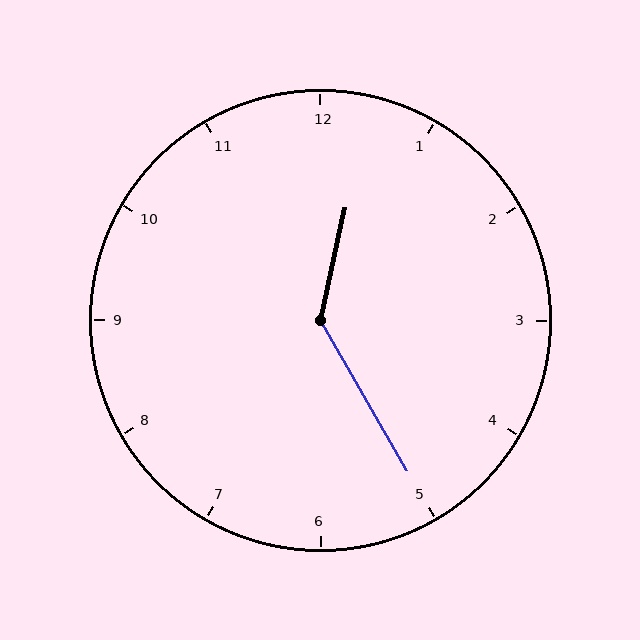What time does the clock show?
12:25.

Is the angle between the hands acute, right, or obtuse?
It is obtuse.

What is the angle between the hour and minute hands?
Approximately 138 degrees.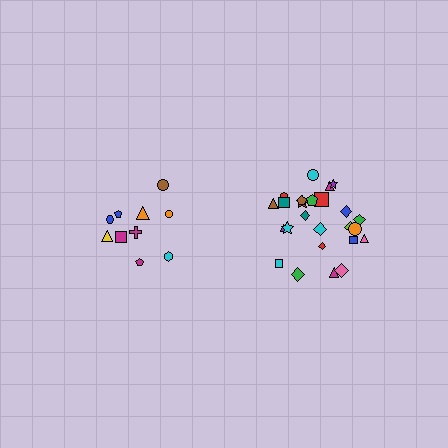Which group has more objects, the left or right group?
The right group.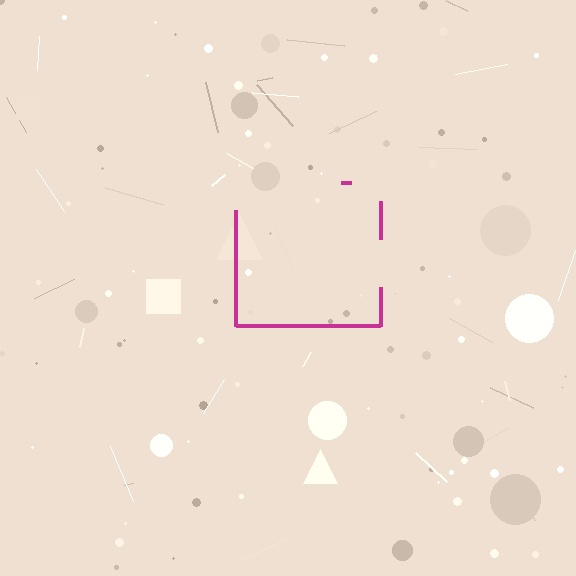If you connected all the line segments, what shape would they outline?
They would outline a square.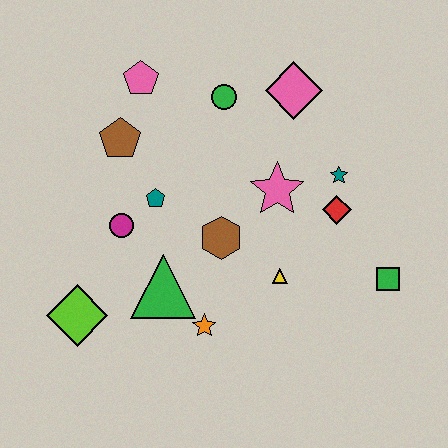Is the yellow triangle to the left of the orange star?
No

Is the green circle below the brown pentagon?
No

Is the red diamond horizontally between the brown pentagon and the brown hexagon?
No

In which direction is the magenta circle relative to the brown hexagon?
The magenta circle is to the left of the brown hexagon.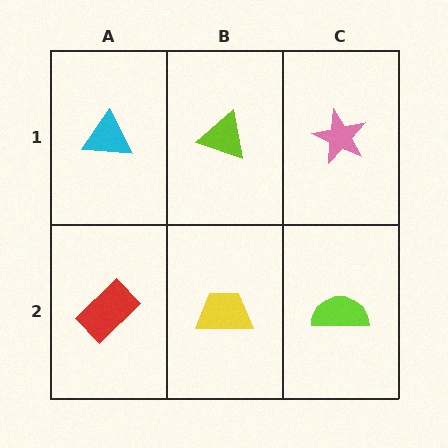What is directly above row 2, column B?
A lime triangle.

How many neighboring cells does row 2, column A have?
2.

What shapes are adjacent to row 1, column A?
A red rectangle (row 2, column A), a lime triangle (row 1, column B).